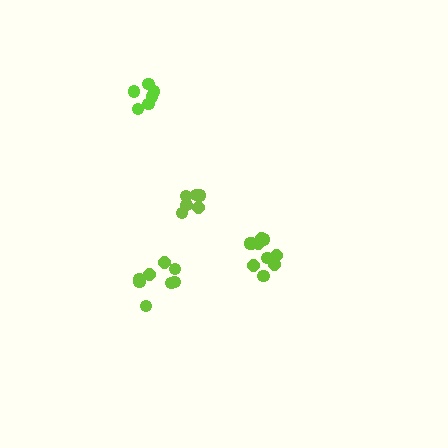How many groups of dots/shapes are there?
There are 4 groups.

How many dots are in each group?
Group 1: 10 dots, Group 2: 8 dots, Group 3: 6 dots, Group 4: 6 dots (30 total).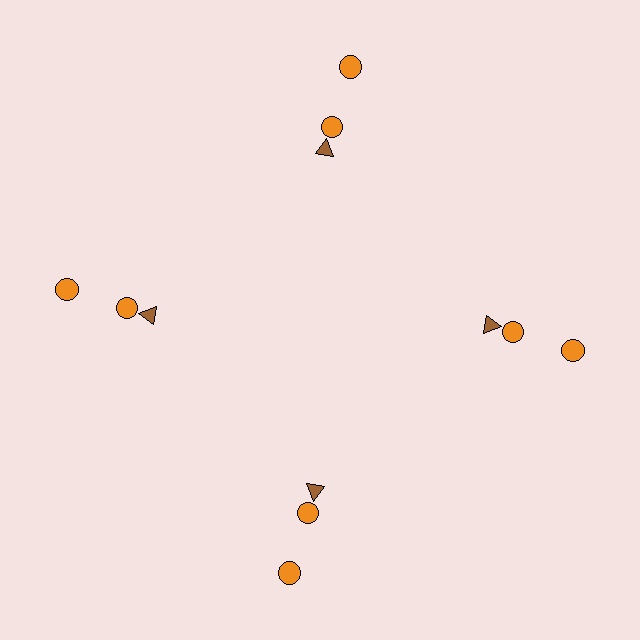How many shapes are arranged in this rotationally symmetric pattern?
There are 12 shapes, arranged in 4 groups of 3.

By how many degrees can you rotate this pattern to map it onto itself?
The pattern maps onto itself every 90 degrees of rotation.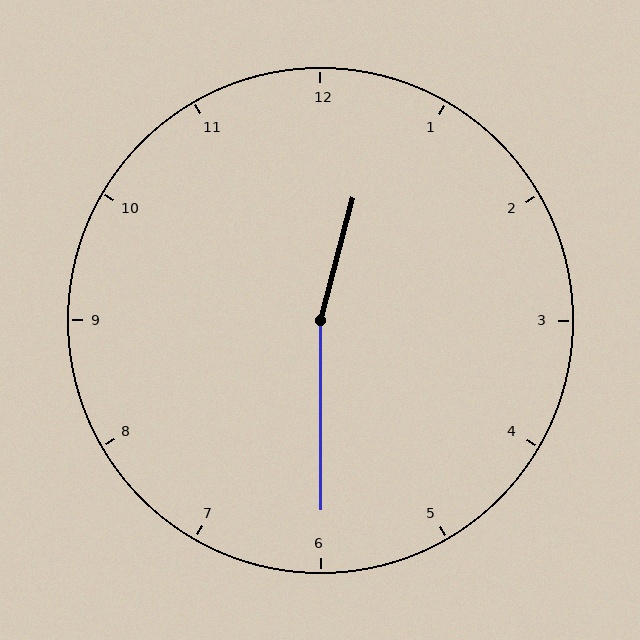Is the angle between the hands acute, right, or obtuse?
It is obtuse.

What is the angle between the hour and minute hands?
Approximately 165 degrees.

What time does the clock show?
12:30.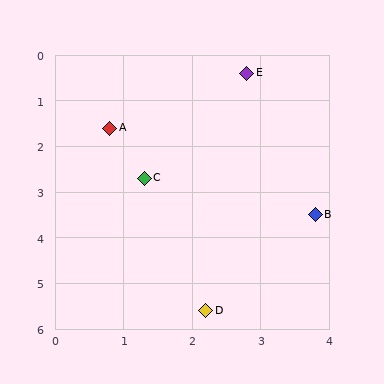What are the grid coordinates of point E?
Point E is at approximately (2.8, 0.4).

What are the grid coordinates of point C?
Point C is at approximately (1.3, 2.7).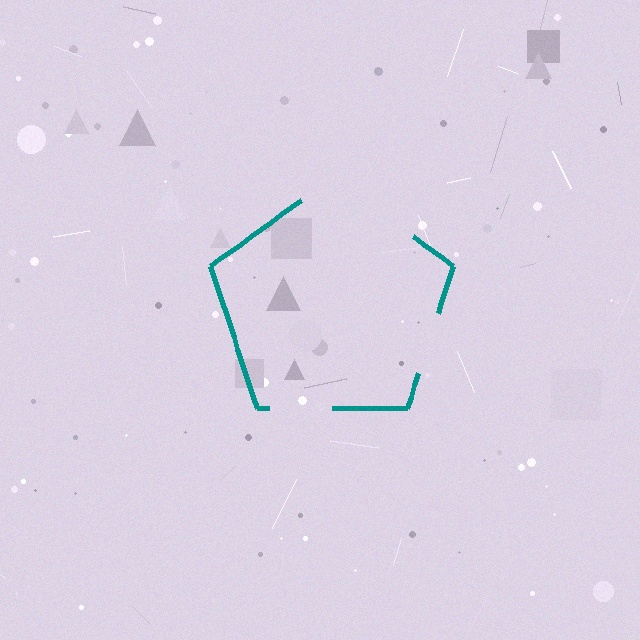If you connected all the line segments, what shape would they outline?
They would outline a pentagon.